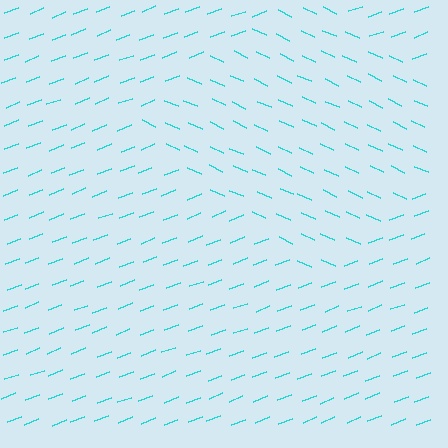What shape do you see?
I see a diamond.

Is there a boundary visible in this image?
Yes, there is a texture boundary formed by a change in line orientation.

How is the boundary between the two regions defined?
The boundary is defined purely by a change in line orientation (approximately 45 degrees difference). All lines are the same color and thickness.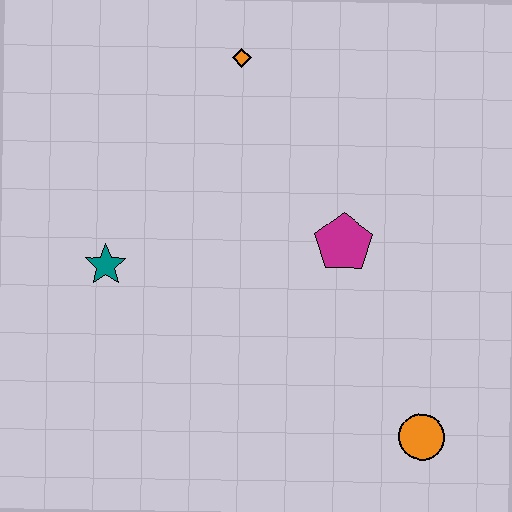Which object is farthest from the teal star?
The orange circle is farthest from the teal star.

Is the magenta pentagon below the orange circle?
No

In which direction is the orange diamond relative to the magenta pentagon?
The orange diamond is above the magenta pentagon.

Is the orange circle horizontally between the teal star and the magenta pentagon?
No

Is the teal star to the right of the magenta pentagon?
No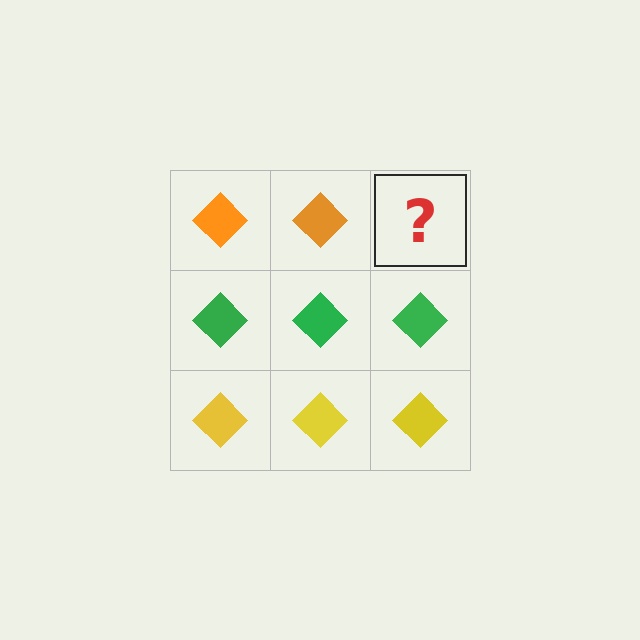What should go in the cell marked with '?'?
The missing cell should contain an orange diamond.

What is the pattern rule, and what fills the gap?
The rule is that each row has a consistent color. The gap should be filled with an orange diamond.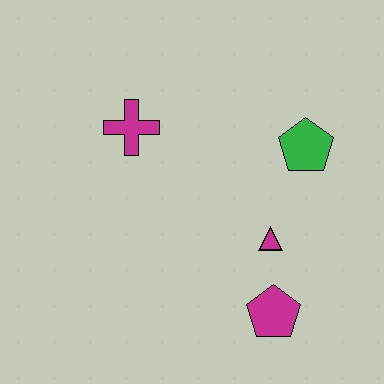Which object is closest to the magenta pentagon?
The magenta triangle is closest to the magenta pentagon.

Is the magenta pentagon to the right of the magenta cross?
Yes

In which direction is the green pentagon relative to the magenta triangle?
The green pentagon is above the magenta triangle.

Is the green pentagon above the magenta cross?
No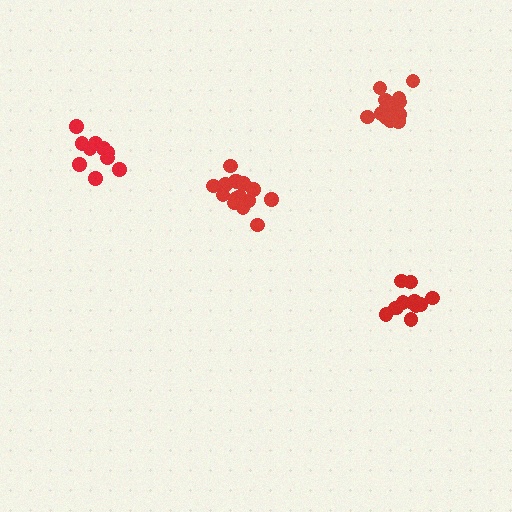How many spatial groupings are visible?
There are 4 spatial groupings.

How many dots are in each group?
Group 1: 12 dots, Group 2: 10 dots, Group 3: 15 dots, Group 4: 14 dots (51 total).